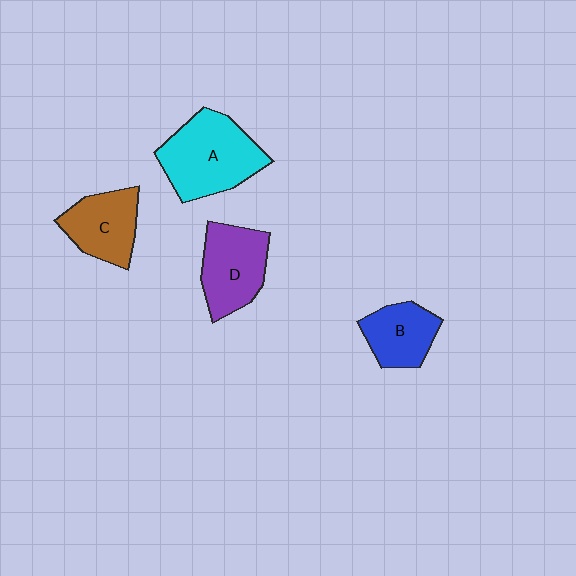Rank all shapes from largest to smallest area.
From largest to smallest: A (cyan), D (purple), C (brown), B (blue).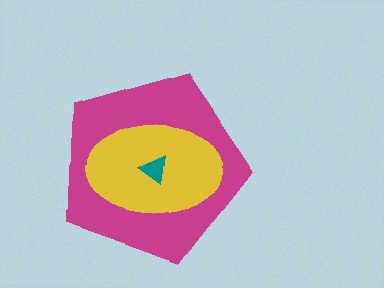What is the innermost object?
The teal triangle.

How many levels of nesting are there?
3.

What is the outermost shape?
The magenta pentagon.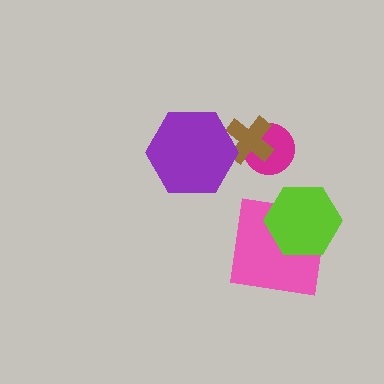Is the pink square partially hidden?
Yes, it is partially covered by another shape.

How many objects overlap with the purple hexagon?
1 object overlaps with the purple hexagon.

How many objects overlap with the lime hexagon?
1 object overlaps with the lime hexagon.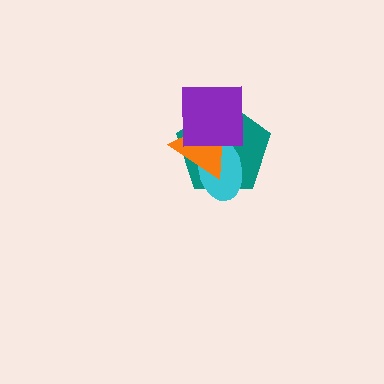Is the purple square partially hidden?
No, no other shape covers it.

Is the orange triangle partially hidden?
Yes, it is partially covered by another shape.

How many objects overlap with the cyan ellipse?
3 objects overlap with the cyan ellipse.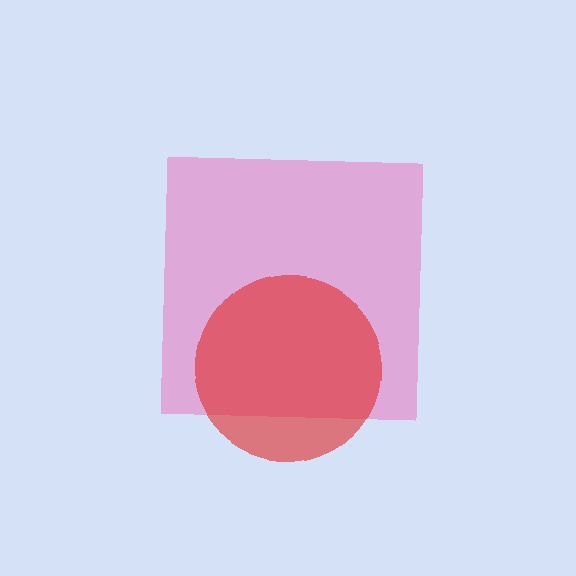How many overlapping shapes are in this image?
There are 2 overlapping shapes in the image.